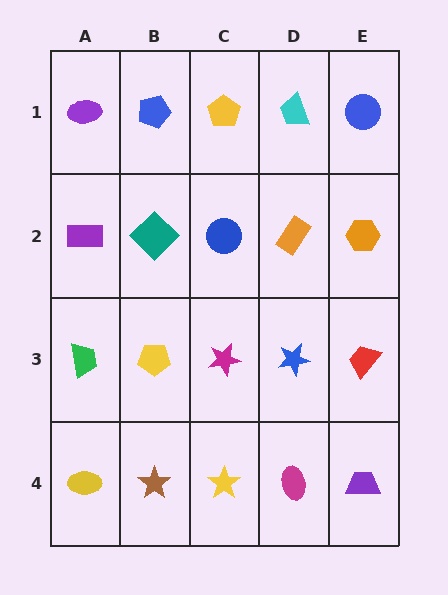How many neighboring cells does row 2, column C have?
4.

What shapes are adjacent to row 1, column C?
A blue circle (row 2, column C), a blue pentagon (row 1, column B), a cyan trapezoid (row 1, column D).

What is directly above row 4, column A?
A green trapezoid.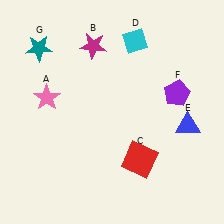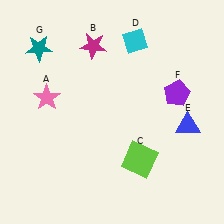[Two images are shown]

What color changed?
The square (C) changed from red in Image 1 to lime in Image 2.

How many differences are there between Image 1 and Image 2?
There is 1 difference between the two images.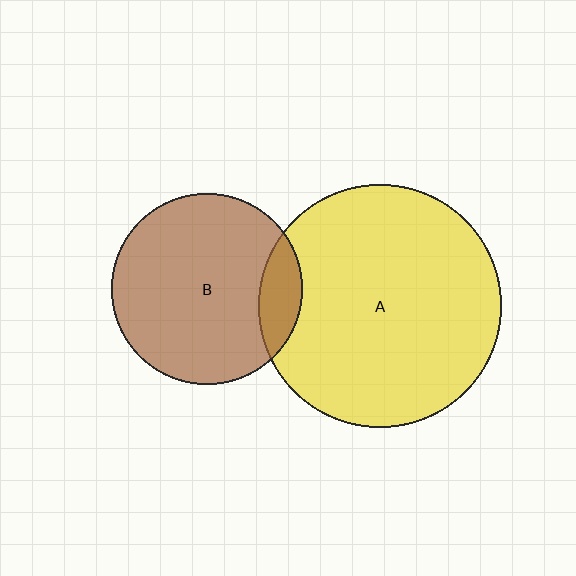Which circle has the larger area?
Circle A (yellow).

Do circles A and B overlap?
Yes.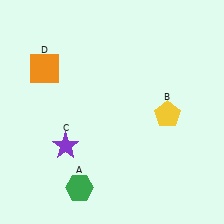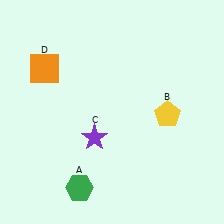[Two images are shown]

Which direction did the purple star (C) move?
The purple star (C) moved right.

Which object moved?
The purple star (C) moved right.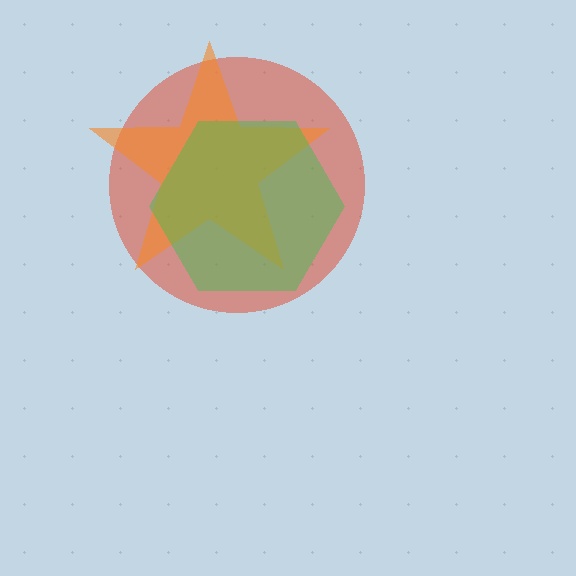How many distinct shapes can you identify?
There are 3 distinct shapes: a red circle, an orange star, a green hexagon.